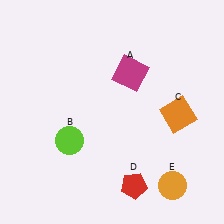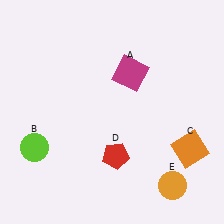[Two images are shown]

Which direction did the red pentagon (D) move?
The red pentagon (D) moved up.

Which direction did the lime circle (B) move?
The lime circle (B) moved left.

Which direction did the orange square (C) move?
The orange square (C) moved down.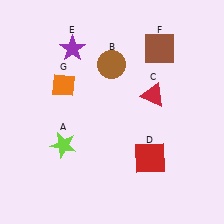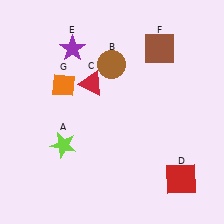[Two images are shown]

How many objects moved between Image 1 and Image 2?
2 objects moved between the two images.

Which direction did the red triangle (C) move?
The red triangle (C) moved left.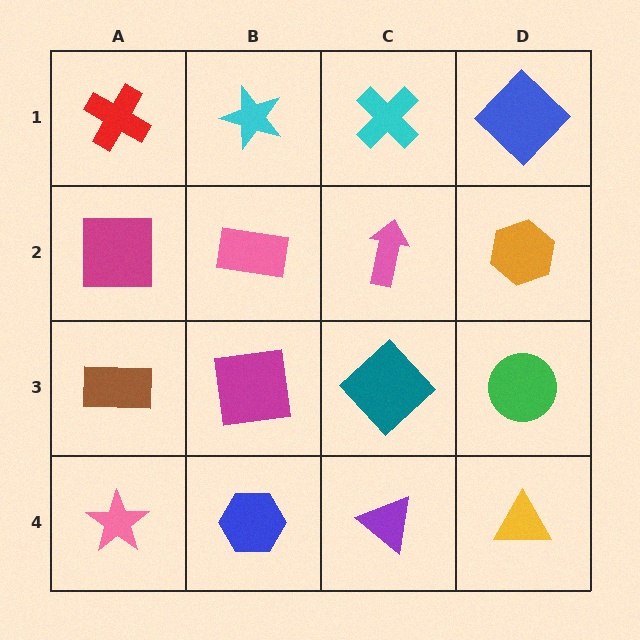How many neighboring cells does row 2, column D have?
3.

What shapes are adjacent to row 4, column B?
A magenta square (row 3, column B), a pink star (row 4, column A), a purple triangle (row 4, column C).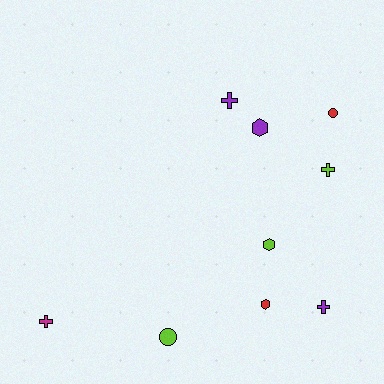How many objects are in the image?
There are 9 objects.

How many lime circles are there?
There is 1 lime circle.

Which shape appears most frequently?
Cross, with 4 objects.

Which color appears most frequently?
Lime, with 3 objects.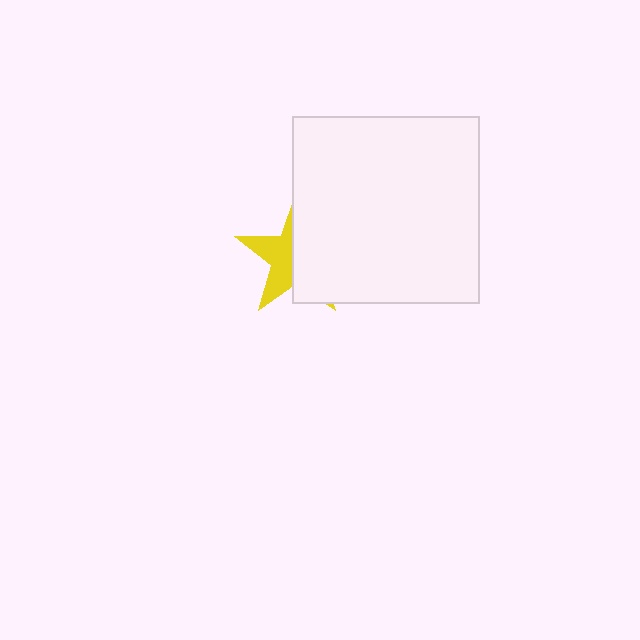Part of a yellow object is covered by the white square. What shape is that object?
It is a star.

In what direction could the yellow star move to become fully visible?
The yellow star could move left. That would shift it out from behind the white square entirely.